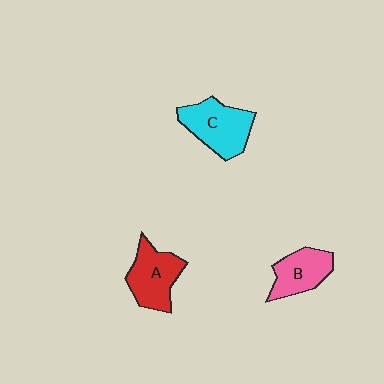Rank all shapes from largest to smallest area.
From largest to smallest: C (cyan), A (red), B (pink).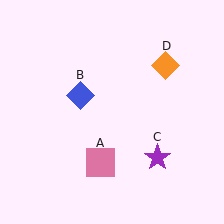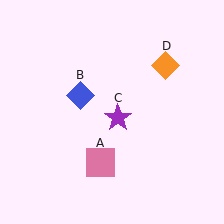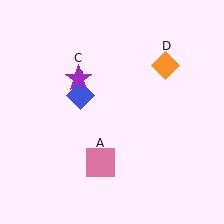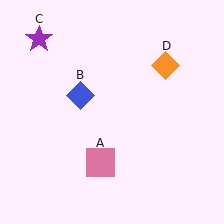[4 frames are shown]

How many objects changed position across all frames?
1 object changed position: purple star (object C).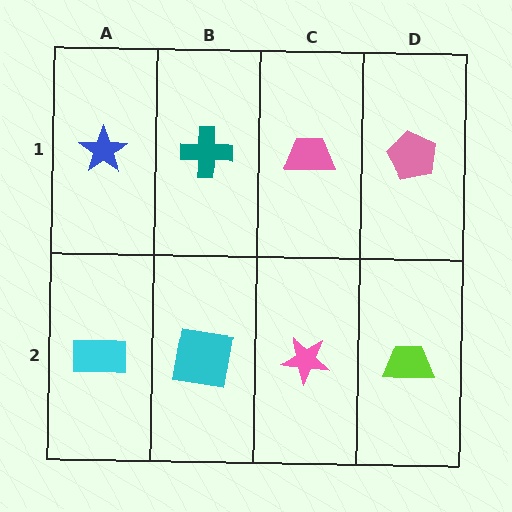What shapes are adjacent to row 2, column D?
A pink pentagon (row 1, column D), a pink star (row 2, column C).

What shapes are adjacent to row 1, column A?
A cyan rectangle (row 2, column A), a teal cross (row 1, column B).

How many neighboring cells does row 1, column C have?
3.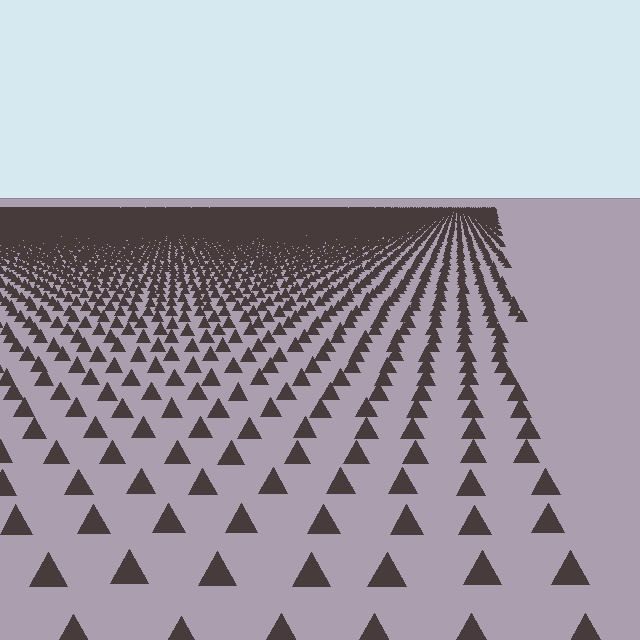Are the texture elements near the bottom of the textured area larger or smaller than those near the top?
Larger. Near the bottom, elements are closer to the viewer and appear at a bigger on-screen size.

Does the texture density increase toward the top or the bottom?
Density increases toward the top.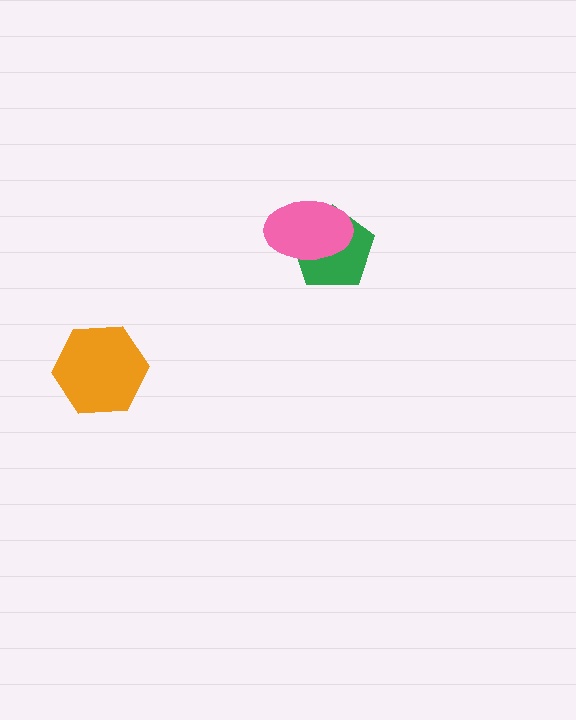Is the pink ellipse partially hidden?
No, no other shape covers it.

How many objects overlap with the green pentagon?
1 object overlaps with the green pentagon.